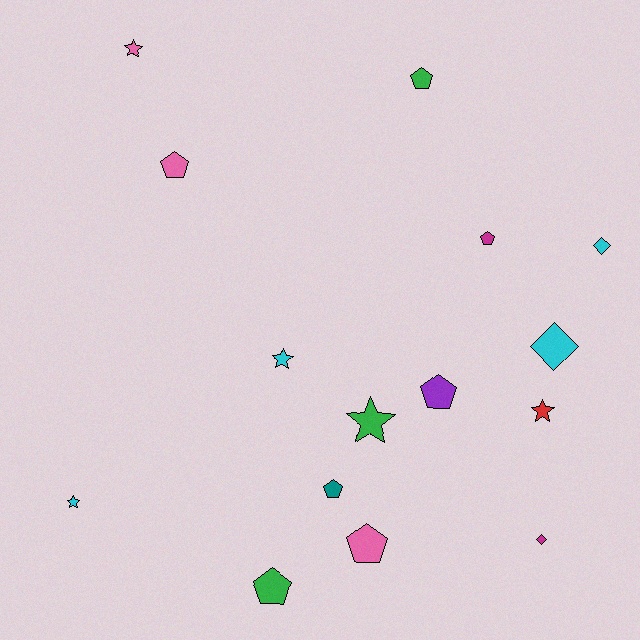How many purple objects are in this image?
There is 1 purple object.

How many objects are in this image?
There are 15 objects.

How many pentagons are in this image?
There are 7 pentagons.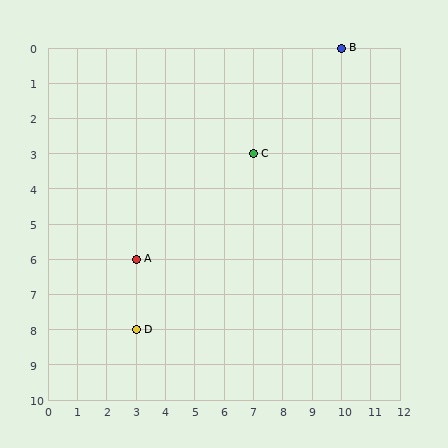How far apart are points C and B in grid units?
Points C and B are 3 columns and 3 rows apart (about 4.2 grid units diagonally).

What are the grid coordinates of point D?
Point D is at grid coordinates (3, 8).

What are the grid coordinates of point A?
Point A is at grid coordinates (3, 6).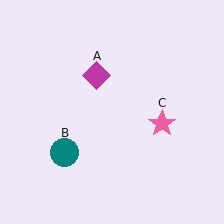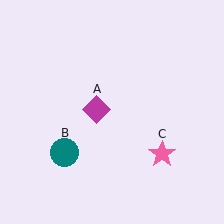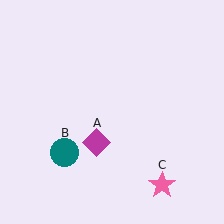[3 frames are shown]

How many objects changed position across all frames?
2 objects changed position: magenta diamond (object A), pink star (object C).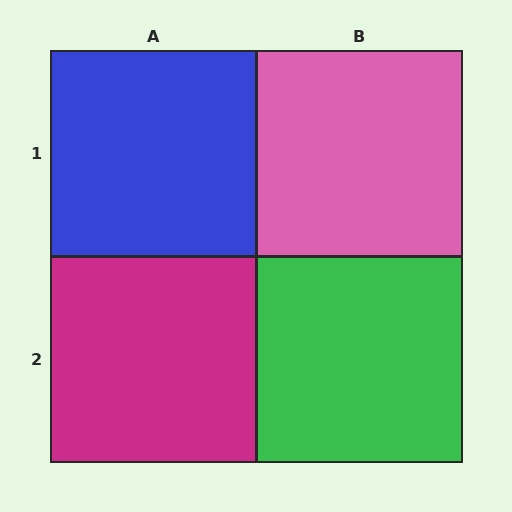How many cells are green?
1 cell is green.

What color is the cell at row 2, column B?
Green.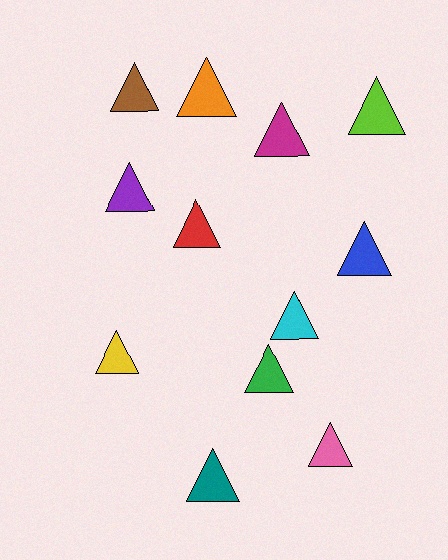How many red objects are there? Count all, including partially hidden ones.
There is 1 red object.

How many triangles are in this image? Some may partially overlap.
There are 12 triangles.